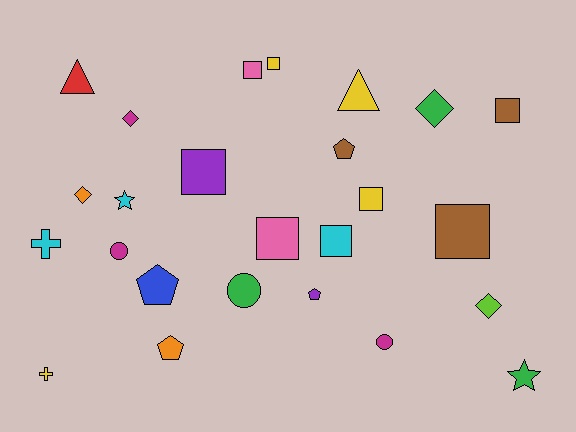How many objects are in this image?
There are 25 objects.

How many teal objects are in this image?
There are no teal objects.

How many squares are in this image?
There are 8 squares.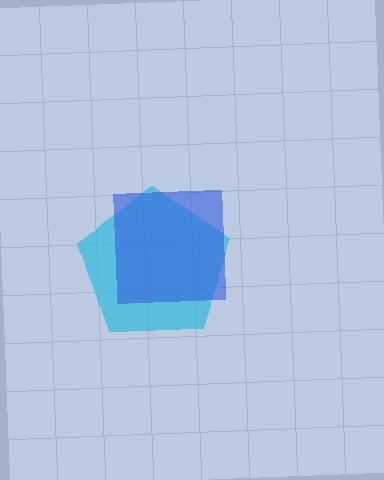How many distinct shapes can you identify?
There are 2 distinct shapes: a cyan pentagon, a blue square.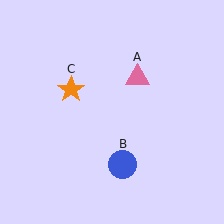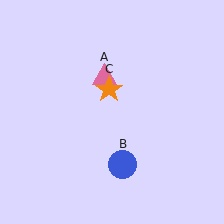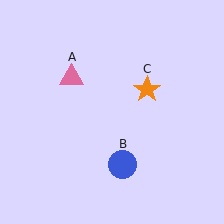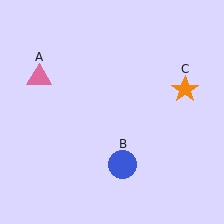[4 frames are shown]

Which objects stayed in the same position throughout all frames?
Blue circle (object B) remained stationary.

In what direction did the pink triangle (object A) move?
The pink triangle (object A) moved left.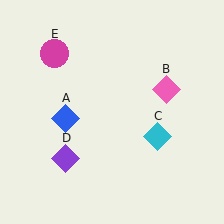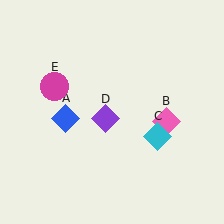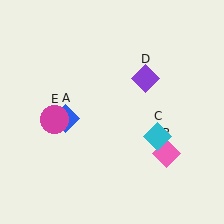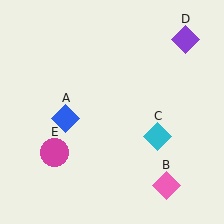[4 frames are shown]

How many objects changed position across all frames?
3 objects changed position: pink diamond (object B), purple diamond (object D), magenta circle (object E).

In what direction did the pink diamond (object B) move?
The pink diamond (object B) moved down.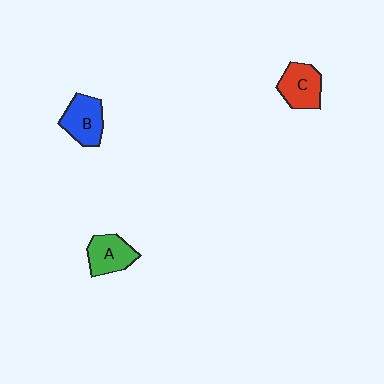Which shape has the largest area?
Shape B (blue).